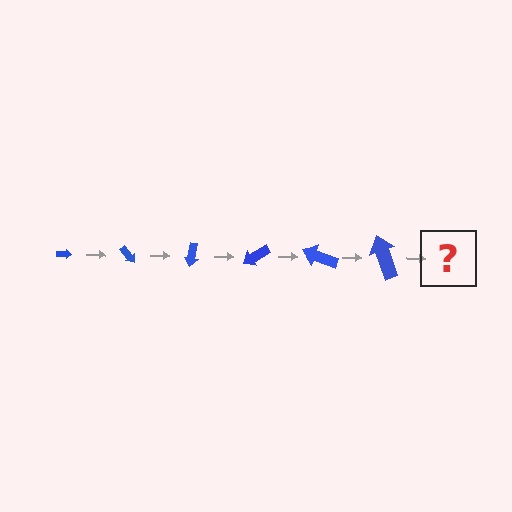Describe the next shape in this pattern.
It should be an arrow, larger than the previous one and rotated 300 degrees from the start.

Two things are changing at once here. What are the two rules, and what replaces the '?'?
The two rules are that the arrow grows larger each step and it rotates 50 degrees each step. The '?' should be an arrow, larger than the previous one and rotated 300 degrees from the start.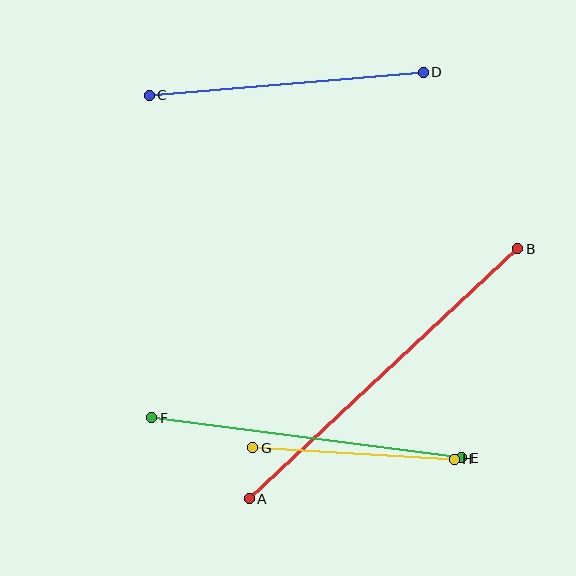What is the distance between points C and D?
The distance is approximately 275 pixels.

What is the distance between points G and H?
The distance is approximately 202 pixels.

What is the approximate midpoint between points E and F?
The midpoint is at approximately (307, 438) pixels.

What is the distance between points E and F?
The distance is approximately 312 pixels.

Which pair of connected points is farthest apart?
Points A and B are farthest apart.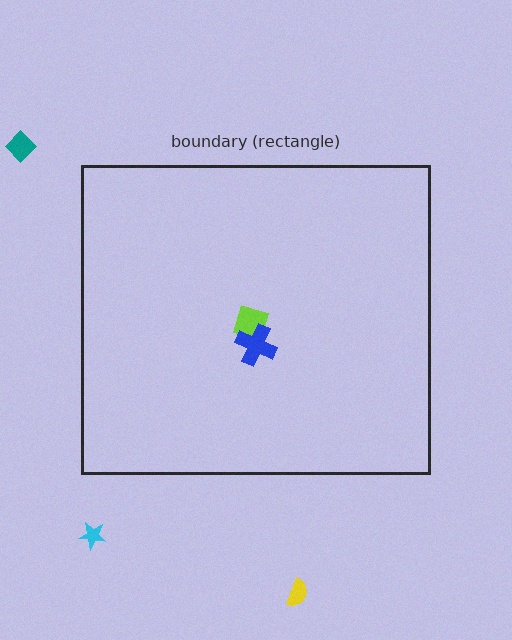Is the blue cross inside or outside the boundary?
Inside.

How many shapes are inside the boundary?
2 inside, 3 outside.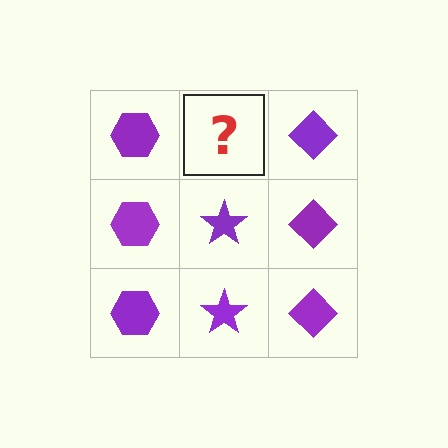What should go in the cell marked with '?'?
The missing cell should contain a purple star.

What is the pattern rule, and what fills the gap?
The rule is that each column has a consistent shape. The gap should be filled with a purple star.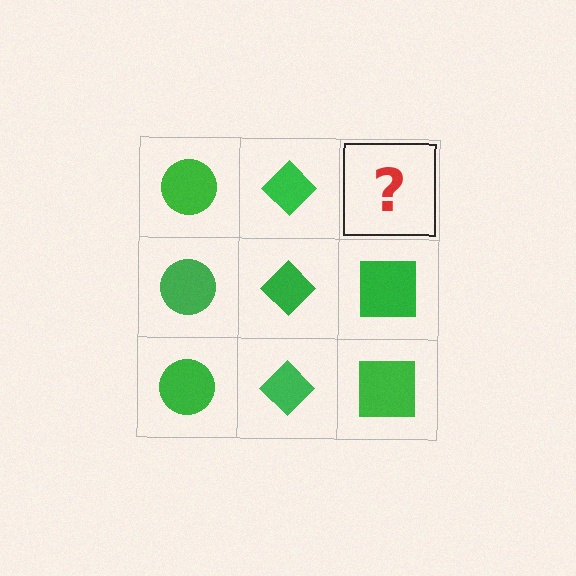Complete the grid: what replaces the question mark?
The question mark should be replaced with a green square.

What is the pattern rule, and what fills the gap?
The rule is that each column has a consistent shape. The gap should be filled with a green square.